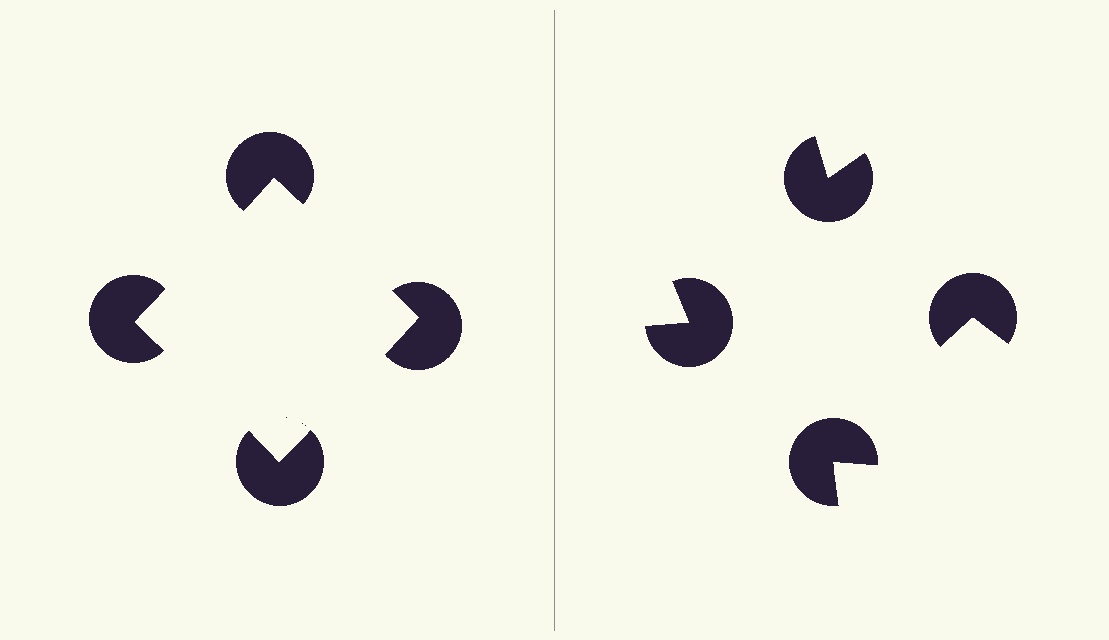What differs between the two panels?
The pac-man discs are positioned identically on both sides; only the wedge orientations differ. On the left they align to a square; on the right they are misaligned.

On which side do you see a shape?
An illusory square appears on the left side. On the right side the wedge cuts are rotated, so no coherent shape forms.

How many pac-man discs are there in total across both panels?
8 — 4 on each side.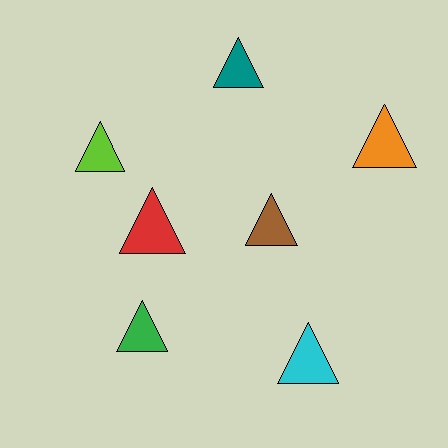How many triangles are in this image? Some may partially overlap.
There are 7 triangles.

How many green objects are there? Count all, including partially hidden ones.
There is 1 green object.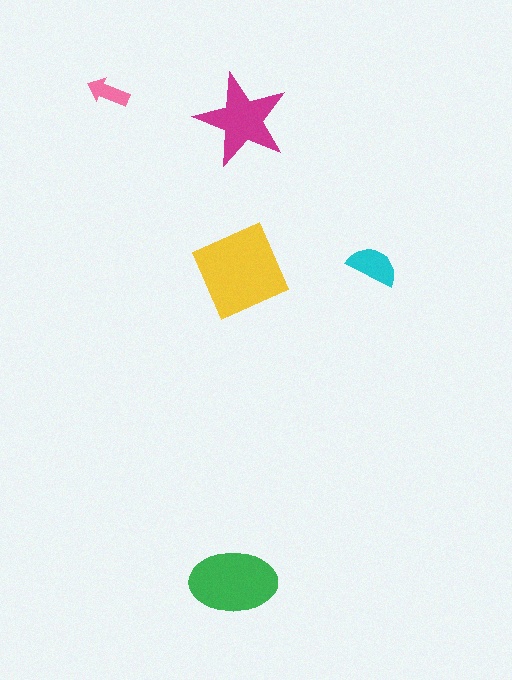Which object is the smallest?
The pink arrow.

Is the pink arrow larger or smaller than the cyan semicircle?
Smaller.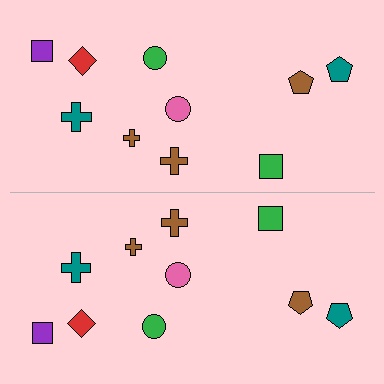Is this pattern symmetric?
Yes, this pattern has bilateral (reflection) symmetry.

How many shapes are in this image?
There are 20 shapes in this image.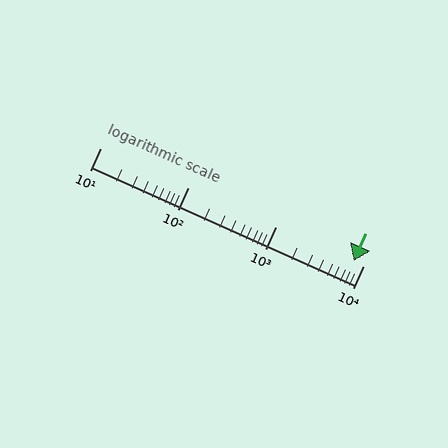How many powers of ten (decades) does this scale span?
The scale spans 3 decades, from 10 to 10000.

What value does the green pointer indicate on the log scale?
The pointer indicates approximately 7800.